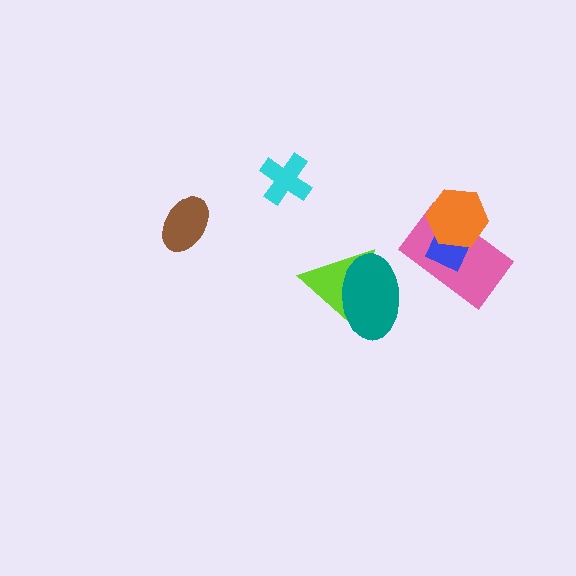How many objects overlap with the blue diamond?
2 objects overlap with the blue diamond.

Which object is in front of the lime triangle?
The teal ellipse is in front of the lime triangle.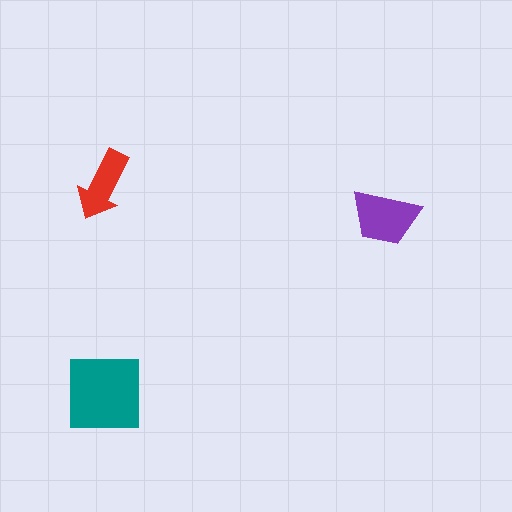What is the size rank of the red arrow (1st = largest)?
3rd.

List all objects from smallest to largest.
The red arrow, the purple trapezoid, the teal square.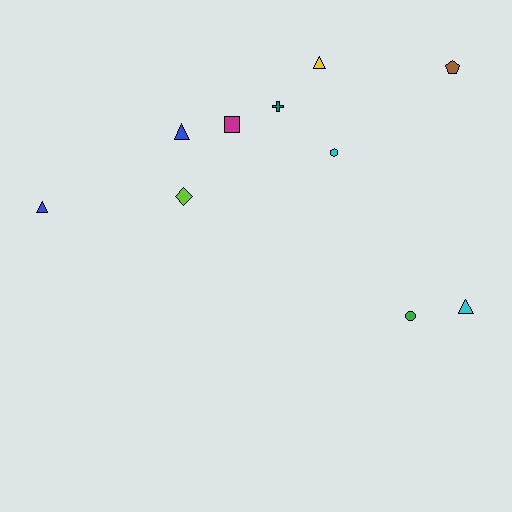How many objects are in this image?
There are 10 objects.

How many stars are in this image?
There are no stars.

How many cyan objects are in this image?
There are 2 cyan objects.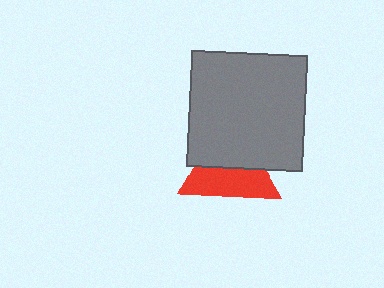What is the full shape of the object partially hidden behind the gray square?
The partially hidden object is a red triangle.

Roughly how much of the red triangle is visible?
About half of it is visible (roughly 52%).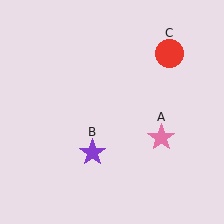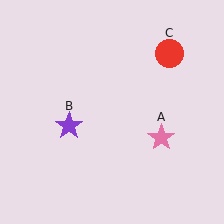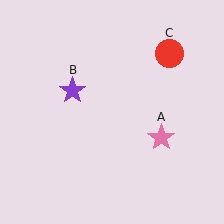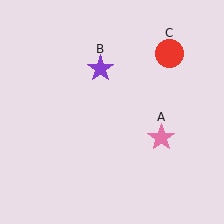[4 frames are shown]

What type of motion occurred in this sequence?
The purple star (object B) rotated clockwise around the center of the scene.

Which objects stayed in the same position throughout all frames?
Pink star (object A) and red circle (object C) remained stationary.